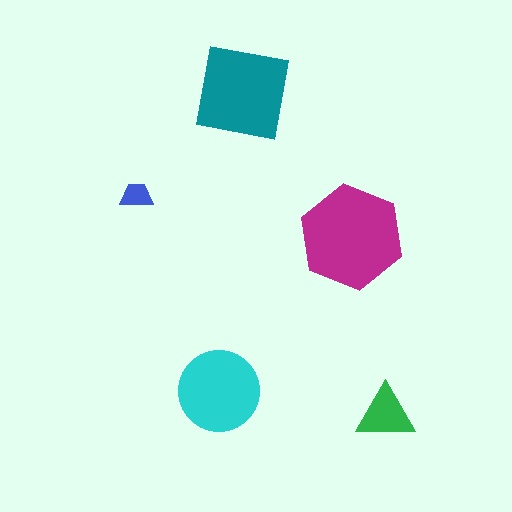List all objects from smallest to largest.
The blue trapezoid, the green triangle, the cyan circle, the teal square, the magenta hexagon.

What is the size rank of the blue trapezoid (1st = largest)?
5th.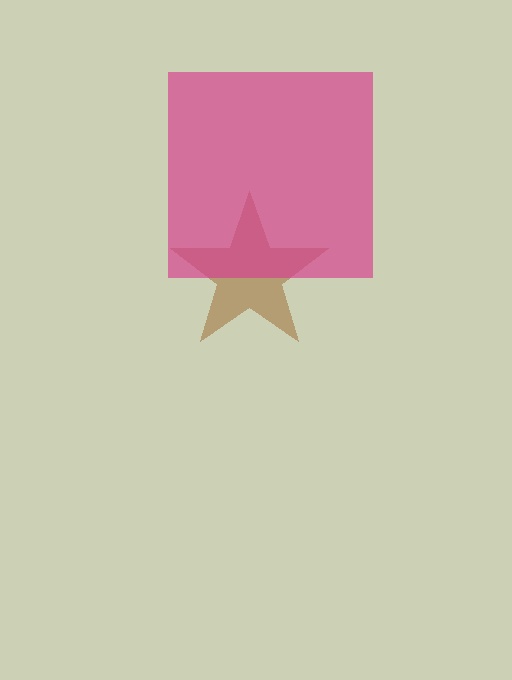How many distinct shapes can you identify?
There are 2 distinct shapes: a brown star, a magenta square.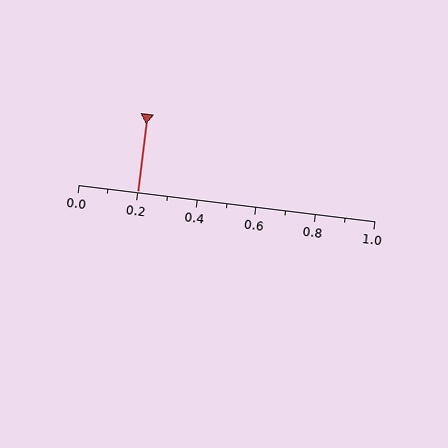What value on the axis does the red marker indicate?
The marker indicates approximately 0.2.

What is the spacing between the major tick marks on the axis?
The major ticks are spaced 0.2 apart.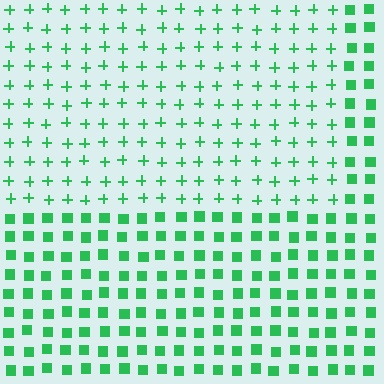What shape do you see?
I see a rectangle.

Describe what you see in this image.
The image is filled with small green elements arranged in a uniform grid. A rectangle-shaped region contains plus signs, while the surrounding area contains squares. The boundary is defined purely by the change in element shape.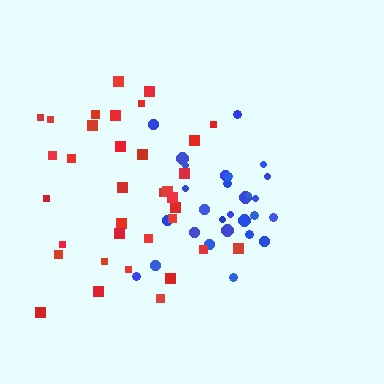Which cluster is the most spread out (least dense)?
Red.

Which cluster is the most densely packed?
Blue.